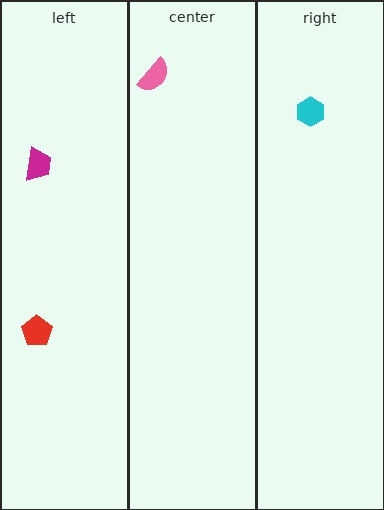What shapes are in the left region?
The red pentagon, the magenta trapezoid.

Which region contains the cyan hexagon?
The right region.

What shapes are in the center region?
The pink semicircle.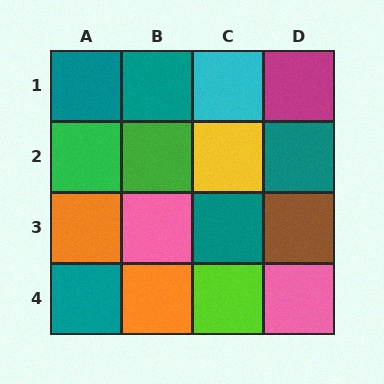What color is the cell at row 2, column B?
Green.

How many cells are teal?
5 cells are teal.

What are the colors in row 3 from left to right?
Orange, pink, teal, brown.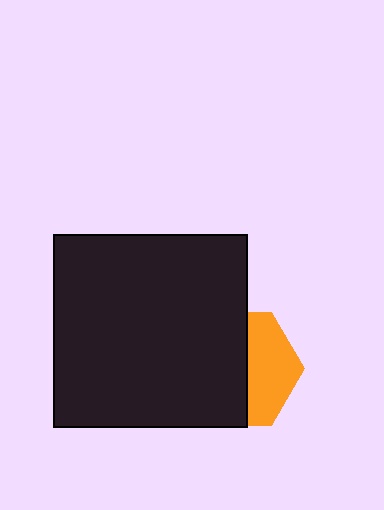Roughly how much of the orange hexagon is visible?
A small part of it is visible (roughly 41%).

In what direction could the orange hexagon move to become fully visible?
The orange hexagon could move right. That would shift it out from behind the black square entirely.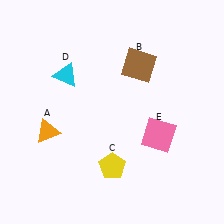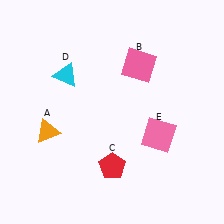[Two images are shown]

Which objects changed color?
B changed from brown to pink. C changed from yellow to red.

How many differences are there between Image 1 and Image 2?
There are 2 differences between the two images.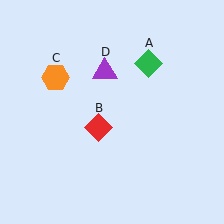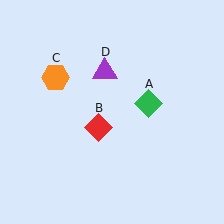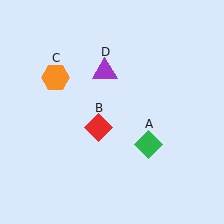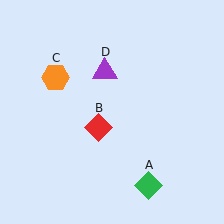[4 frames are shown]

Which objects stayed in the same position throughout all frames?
Red diamond (object B) and orange hexagon (object C) and purple triangle (object D) remained stationary.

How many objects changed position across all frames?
1 object changed position: green diamond (object A).